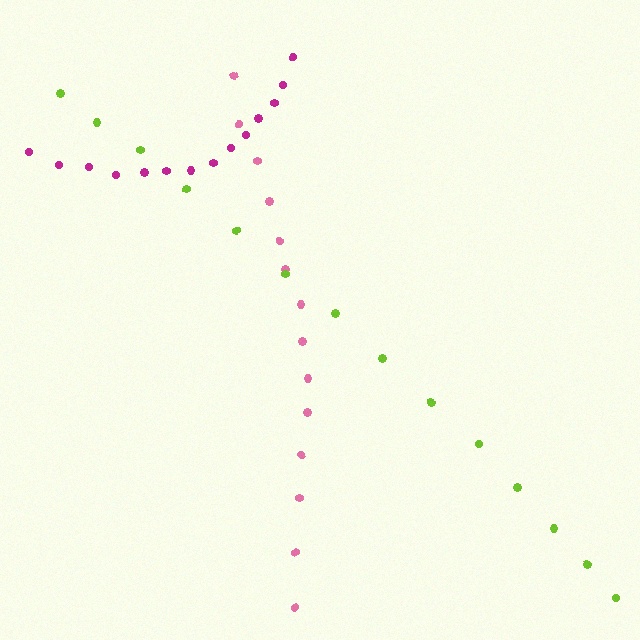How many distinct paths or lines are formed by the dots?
There are 3 distinct paths.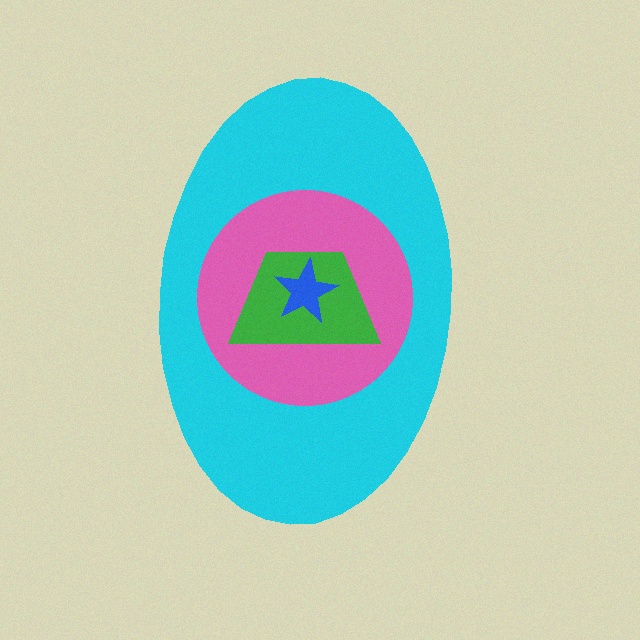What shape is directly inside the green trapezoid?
The blue star.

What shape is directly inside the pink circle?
The green trapezoid.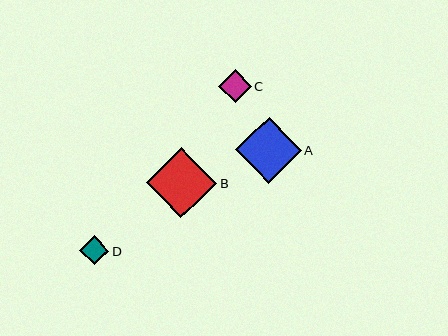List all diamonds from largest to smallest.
From largest to smallest: B, A, C, D.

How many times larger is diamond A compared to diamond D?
Diamond A is approximately 2.3 times the size of diamond D.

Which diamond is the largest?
Diamond B is the largest with a size of approximately 70 pixels.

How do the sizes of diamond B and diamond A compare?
Diamond B and diamond A are approximately the same size.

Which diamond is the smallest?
Diamond D is the smallest with a size of approximately 29 pixels.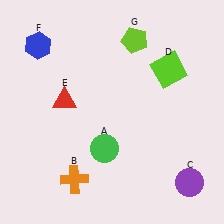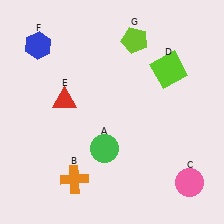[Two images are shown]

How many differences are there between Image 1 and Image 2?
There is 1 difference between the two images.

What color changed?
The circle (C) changed from purple in Image 1 to pink in Image 2.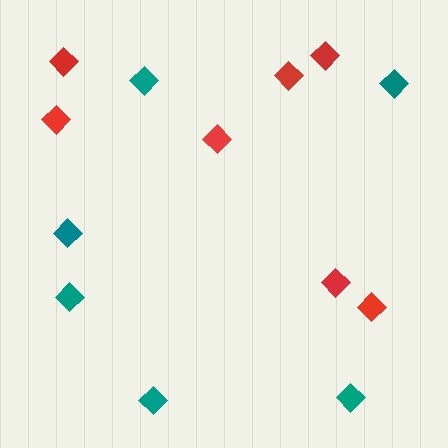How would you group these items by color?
There are 2 groups: one group of red diamonds (7) and one group of teal diamonds (6).